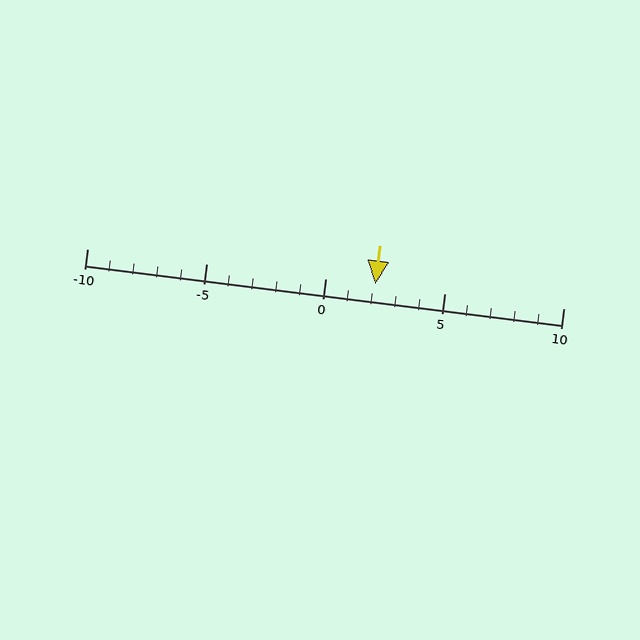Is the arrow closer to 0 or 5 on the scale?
The arrow is closer to 0.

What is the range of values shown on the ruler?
The ruler shows values from -10 to 10.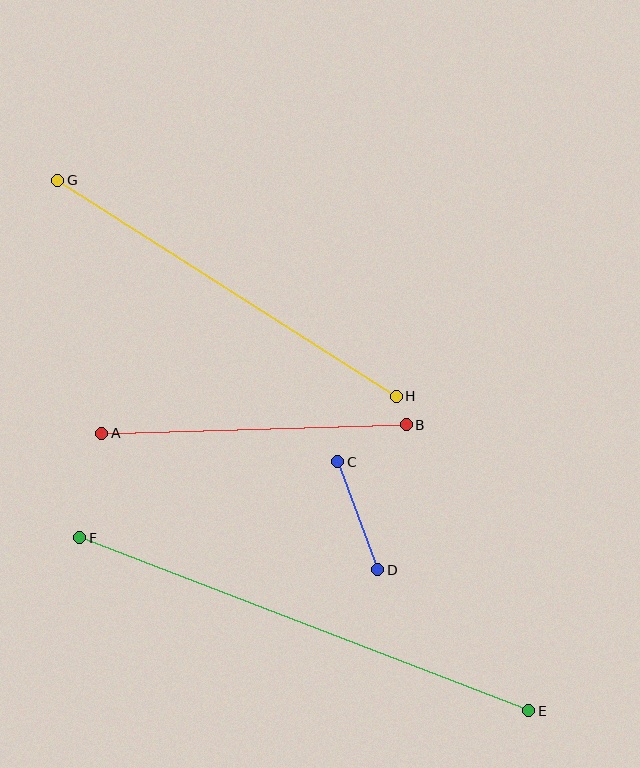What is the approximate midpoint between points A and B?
The midpoint is at approximately (254, 429) pixels.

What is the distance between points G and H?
The distance is approximately 402 pixels.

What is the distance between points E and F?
The distance is approximately 481 pixels.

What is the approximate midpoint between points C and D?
The midpoint is at approximately (358, 516) pixels.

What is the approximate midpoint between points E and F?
The midpoint is at approximately (304, 624) pixels.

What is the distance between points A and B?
The distance is approximately 304 pixels.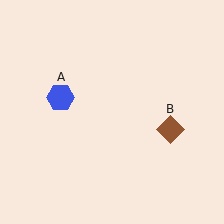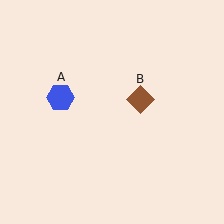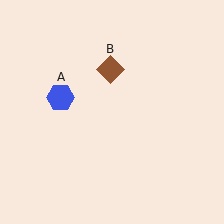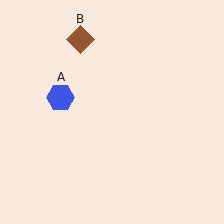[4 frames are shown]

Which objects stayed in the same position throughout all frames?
Blue hexagon (object A) remained stationary.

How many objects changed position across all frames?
1 object changed position: brown diamond (object B).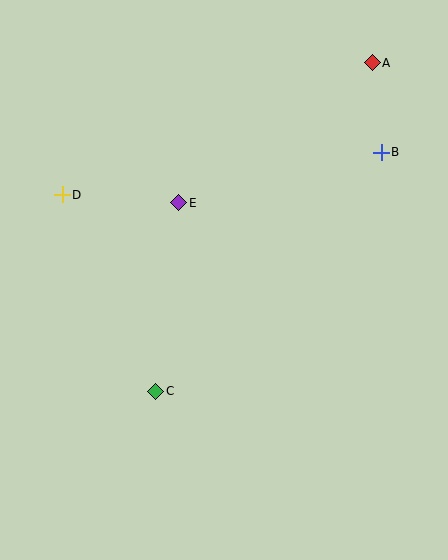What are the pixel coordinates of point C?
Point C is at (156, 391).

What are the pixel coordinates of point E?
Point E is at (179, 203).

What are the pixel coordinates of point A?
Point A is at (372, 63).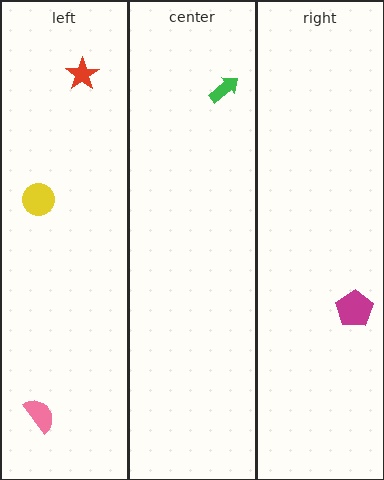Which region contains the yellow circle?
The left region.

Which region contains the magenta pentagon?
The right region.